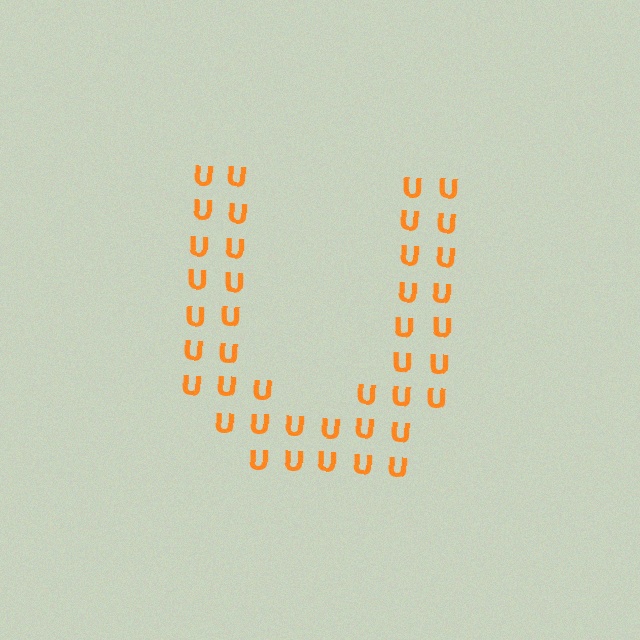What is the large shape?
The large shape is the letter U.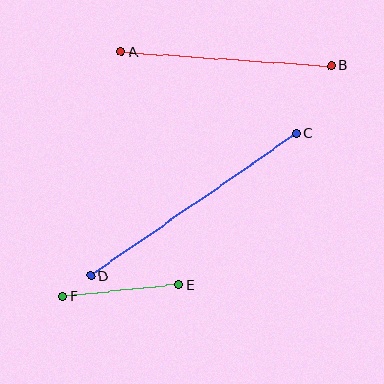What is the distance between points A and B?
The distance is approximately 211 pixels.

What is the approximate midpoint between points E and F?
The midpoint is at approximately (120, 291) pixels.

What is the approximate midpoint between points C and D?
The midpoint is at approximately (194, 205) pixels.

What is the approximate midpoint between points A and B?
The midpoint is at approximately (226, 59) pixels.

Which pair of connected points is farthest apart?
Points C and D are farthest apart.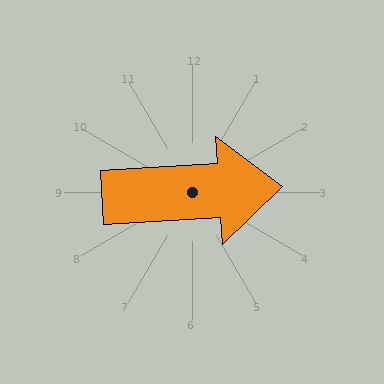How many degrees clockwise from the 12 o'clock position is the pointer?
Approximately 87 degrees.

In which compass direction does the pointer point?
East.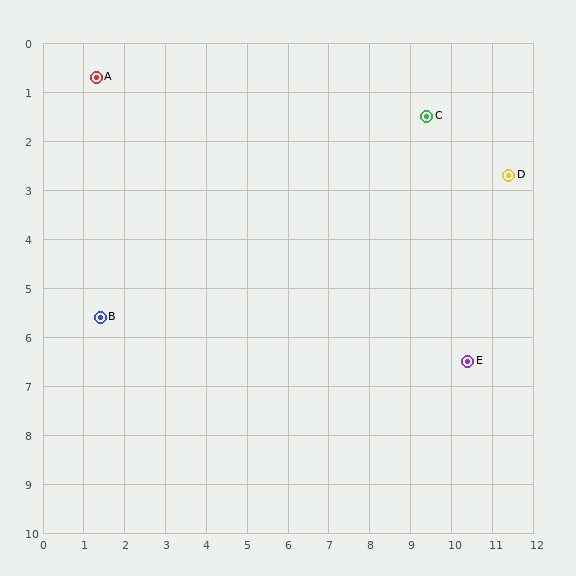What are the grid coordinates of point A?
Point A is at approximately (1.3, 0.7).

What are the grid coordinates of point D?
Point D is at approximately (11.4, 2.7).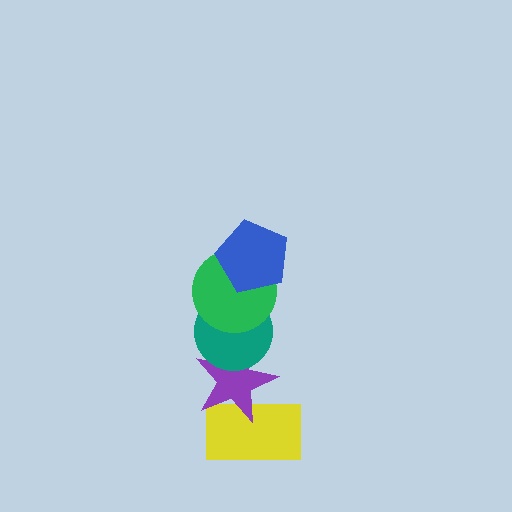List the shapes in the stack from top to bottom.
From top to bottom: the blue pentagon, the green circle, the teal circle, the purple star, the yellow rectangle.